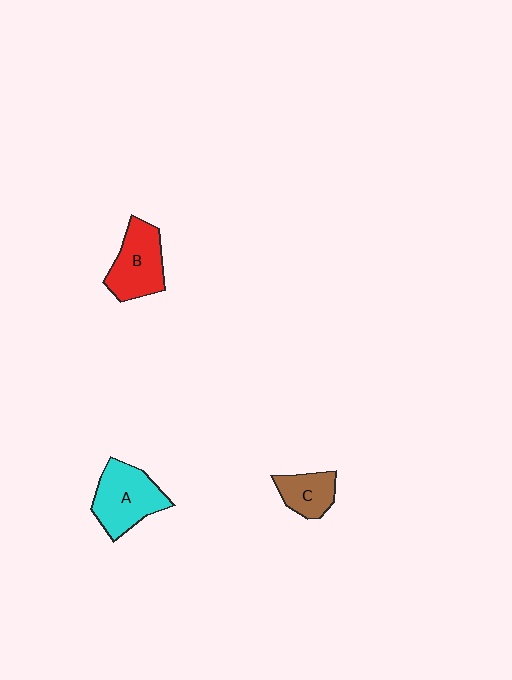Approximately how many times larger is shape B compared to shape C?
Approximately 1.5 times.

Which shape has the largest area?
Shape A (cyan).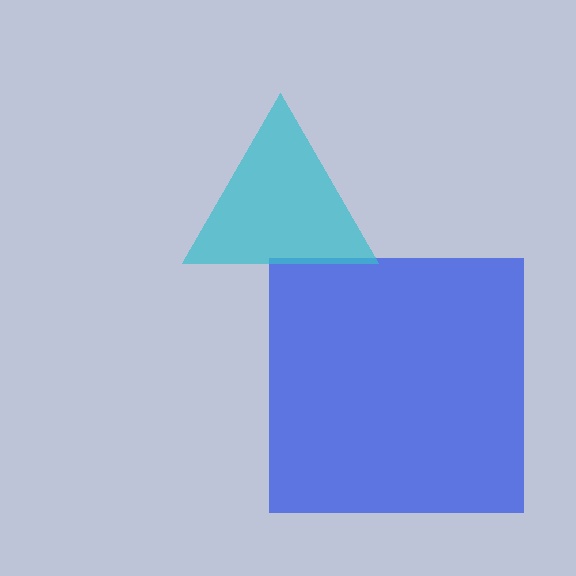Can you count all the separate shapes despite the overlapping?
Yes, there are 2 separate shapes.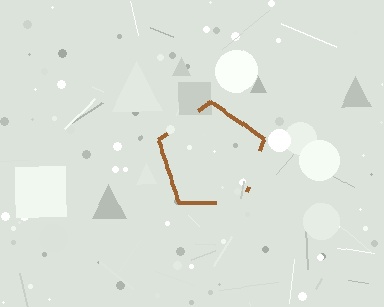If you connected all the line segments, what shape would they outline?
They would outline a pentagon.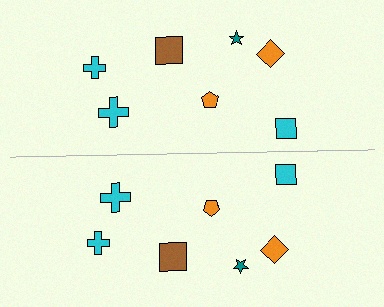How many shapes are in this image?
There are 14 shapes in this image.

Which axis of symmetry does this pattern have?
The pattern has a horizontal axis of symmetry running through the center of the image.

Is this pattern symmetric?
Yes, this pattern has bilateral (reflection) symmetry.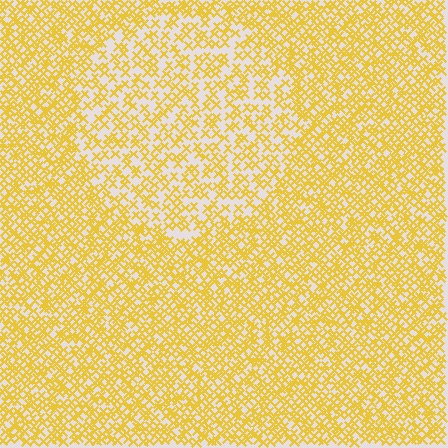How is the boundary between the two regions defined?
The boundary is defined by a change in element density (approximately 1.7x ratio). All elements are the same color, size, and shape.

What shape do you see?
I see a circle.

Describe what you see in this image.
The image contains small yellow elements arranged at two different densities. A circle-shaped region is visible where the elements are less densely packed than the surrounding area.